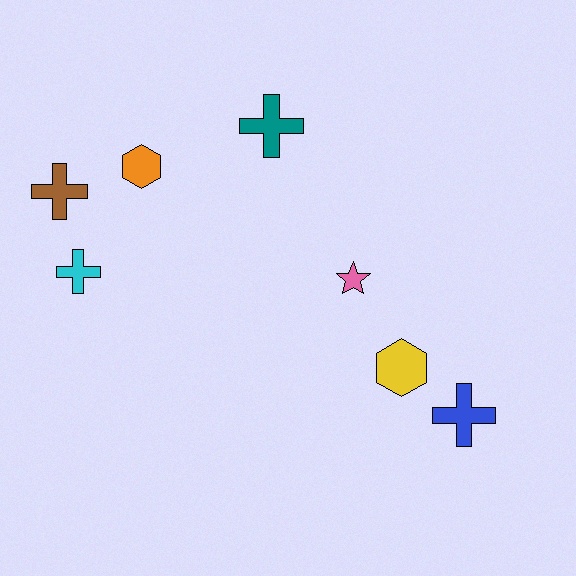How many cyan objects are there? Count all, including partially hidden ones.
There is 1 cyan object.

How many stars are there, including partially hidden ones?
There is 1 star.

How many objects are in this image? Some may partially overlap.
There are 7 objects.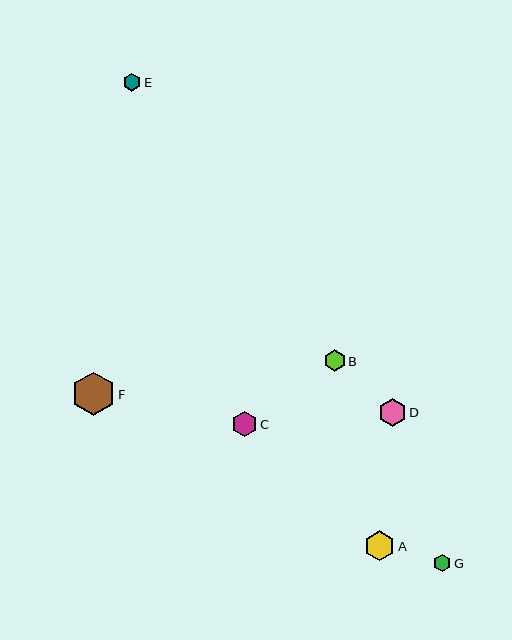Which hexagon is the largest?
Hexagon F is the largest with a size of approximately 43 pixels.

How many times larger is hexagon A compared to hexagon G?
Hexagon A is approximately 1.7 times the size of hexagon G.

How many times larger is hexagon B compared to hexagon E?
Hexagon B is approximately 1.2 times the size of hexagon E.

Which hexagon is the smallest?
Hexagon E is the smallest with a size of approximately 17 pixels.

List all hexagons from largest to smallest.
From largest to smallest: F, A, D, C, B, G, E.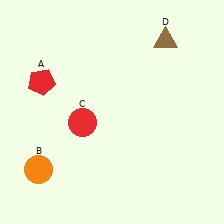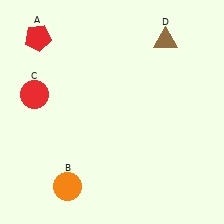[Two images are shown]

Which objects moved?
The objects that moved are: the red pentagon (A), the orange circle (B), the red circle (C).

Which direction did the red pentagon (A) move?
The red pentagon (A) moved up.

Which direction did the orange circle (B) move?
The orange circle (B) moved right.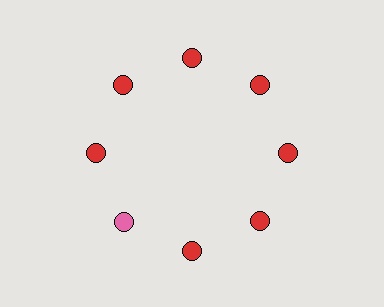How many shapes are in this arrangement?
There are 8 shapes arranged in a ring pattern.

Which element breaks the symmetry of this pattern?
The pink circle at roughly the 8 o'clock position breaks the symmetry. All other shapes are red circles.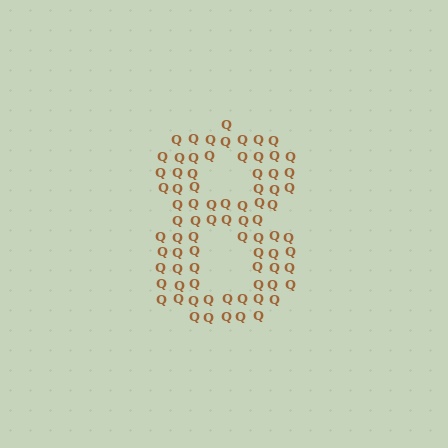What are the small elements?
The small elements are letter Q's.